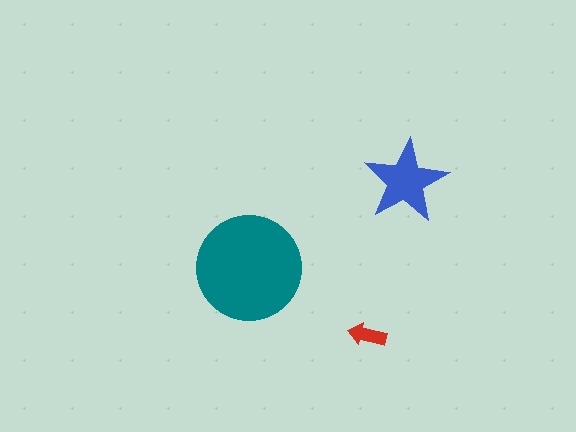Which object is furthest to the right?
The blue star is rightmost.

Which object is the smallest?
The red arrow.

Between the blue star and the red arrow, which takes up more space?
The blue star.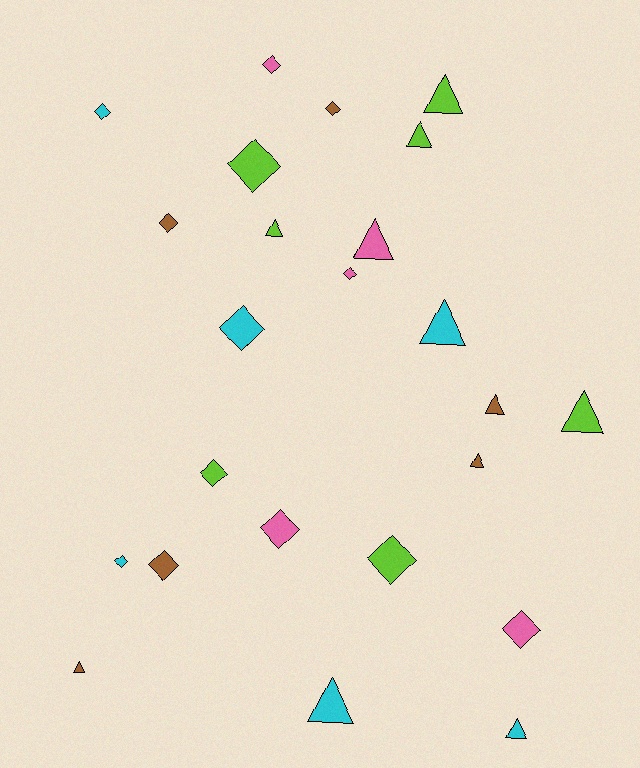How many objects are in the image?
There are 24 objects.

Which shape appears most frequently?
Diamond, with 13 objects.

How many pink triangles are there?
There is 1 pink triangle.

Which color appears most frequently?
Lime, with 7 objects.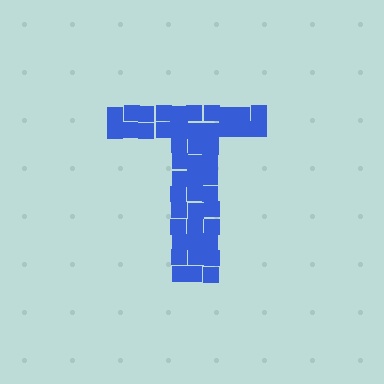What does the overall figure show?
The overall figure shows the letter T.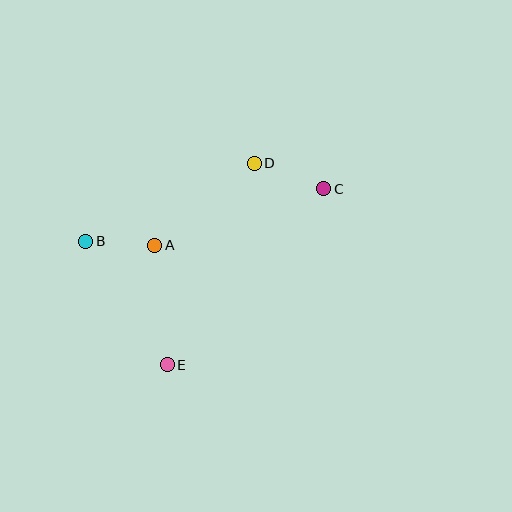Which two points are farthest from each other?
Points B and C are farthest from each other.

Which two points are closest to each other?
Points A and B are closest to each other.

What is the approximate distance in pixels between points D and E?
The distance between D and E is approximately 220 pixels.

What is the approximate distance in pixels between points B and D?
The distance between B and D is approximately 186 pixels.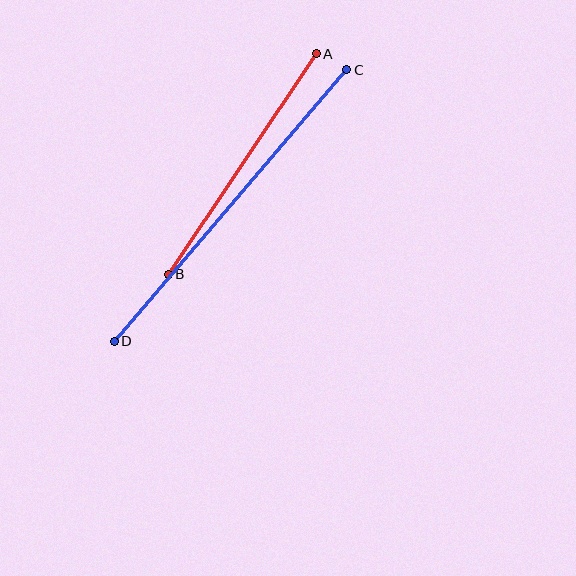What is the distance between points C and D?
The distance is approximately 358 pixels.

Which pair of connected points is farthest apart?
Points C and D are farthest apart.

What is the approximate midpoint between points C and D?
The midpoint is at approximately (231, 206) pixels.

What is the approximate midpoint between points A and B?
The midpoint is at approximately (242, 164) pixels.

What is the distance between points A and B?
The distance is approximately 265 pixels.